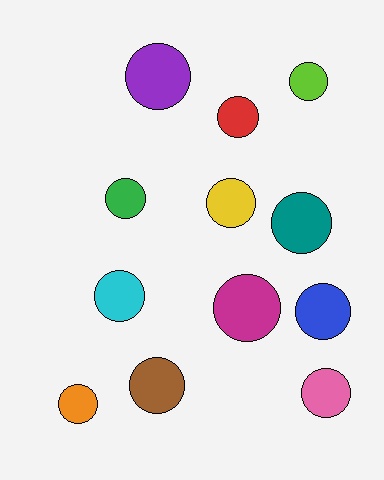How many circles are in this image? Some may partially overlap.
There are 12 circles.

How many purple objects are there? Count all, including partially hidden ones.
There is 1 purple object.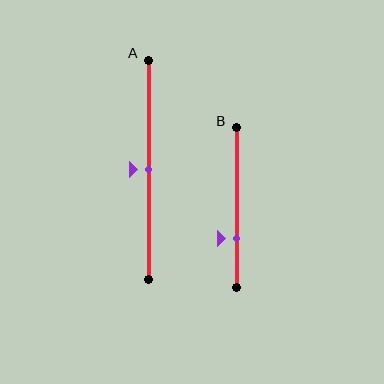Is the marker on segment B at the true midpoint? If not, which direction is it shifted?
No, the marker on segment B is shifted downward by about 20% of the segment length.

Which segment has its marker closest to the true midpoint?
Segment A has its marker closest to the true midpoint.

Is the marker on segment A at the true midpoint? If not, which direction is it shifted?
Yes, the marker on segment A is at the true midpoint.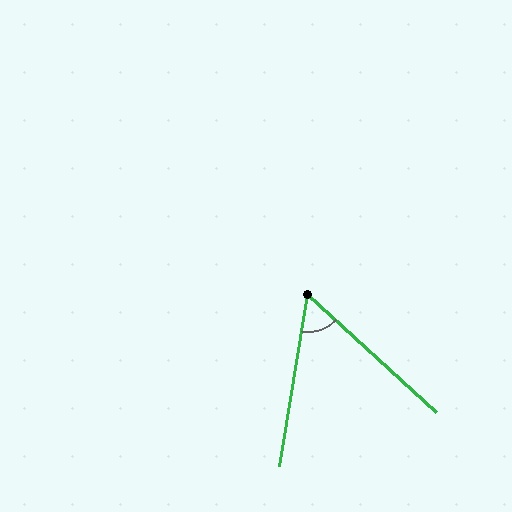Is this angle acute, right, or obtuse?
It is acute.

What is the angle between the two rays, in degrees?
Approximately 57 degrees.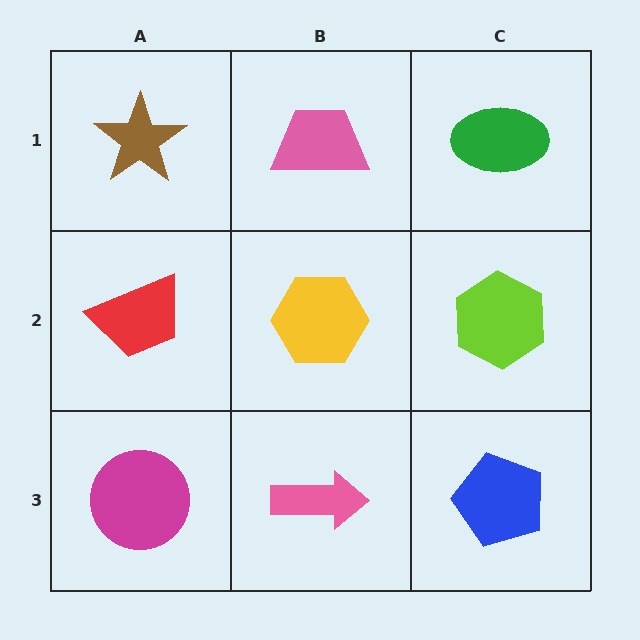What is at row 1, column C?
A green ellipse.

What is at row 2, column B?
A yellow hexagon.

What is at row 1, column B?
A pink trapezoid.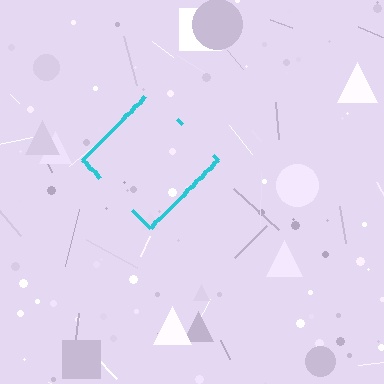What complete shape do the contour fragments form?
The contour fragments form a diamond.